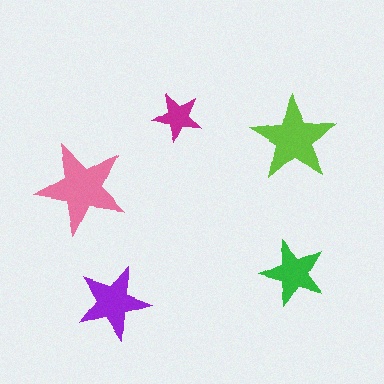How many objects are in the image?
There are 5 objects in the image.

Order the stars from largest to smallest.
the pink one, the lime one, the purple one, the green one, the magenta one.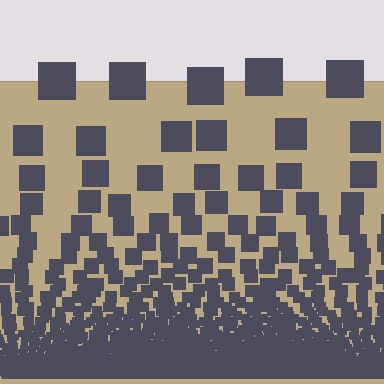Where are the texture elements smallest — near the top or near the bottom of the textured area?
Near the bottom.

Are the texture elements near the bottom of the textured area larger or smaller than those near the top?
Smaller. The gradient is inverted — elements near the bottom are smaller and denser.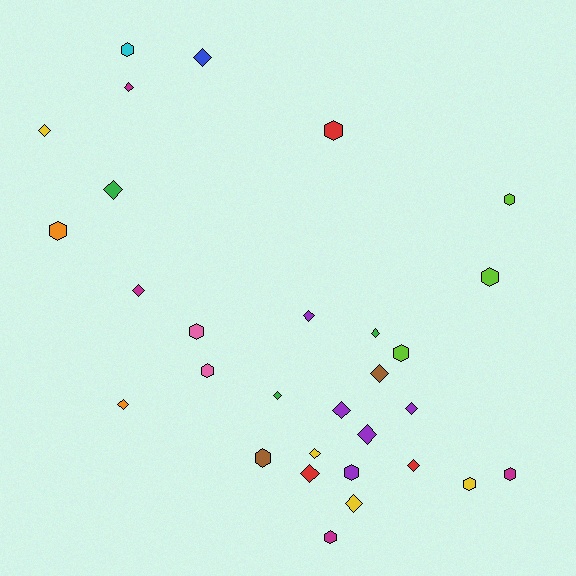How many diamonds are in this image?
There are 17 diamonds.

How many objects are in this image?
There are 30 objects.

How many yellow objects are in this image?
There are 4 yellow objects.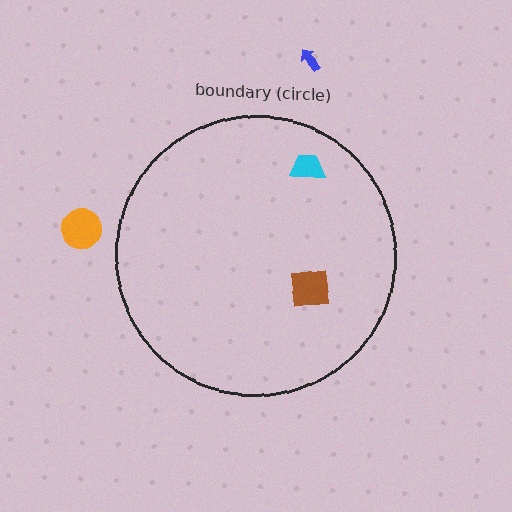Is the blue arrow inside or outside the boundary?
Outside.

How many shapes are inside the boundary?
2 inside, 2 outside.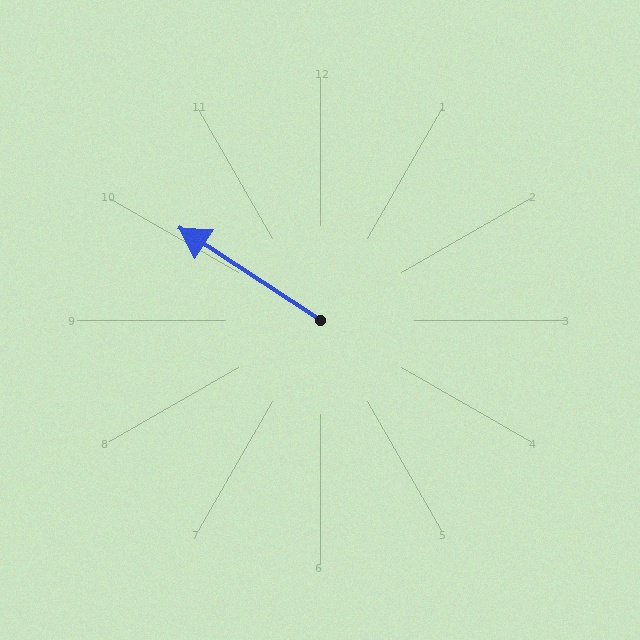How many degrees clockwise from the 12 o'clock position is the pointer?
Approximately 303 degrees.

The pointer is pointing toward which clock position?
Roughly 10 o'clock.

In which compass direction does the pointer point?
Northwest.